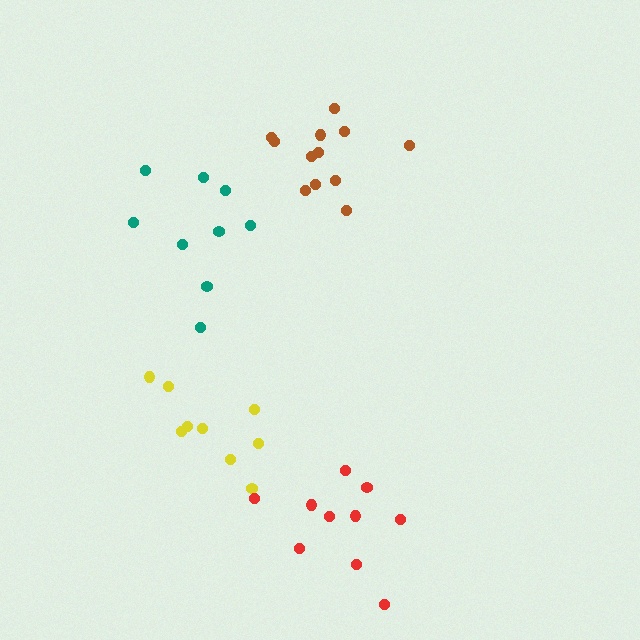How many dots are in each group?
Group 1: 9 dots, Group 2: 12 dots, Group 3: 10 dots, Group 4: 9 dots (40 total).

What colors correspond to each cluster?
The clusters are colored: yellow, brown, red, teal.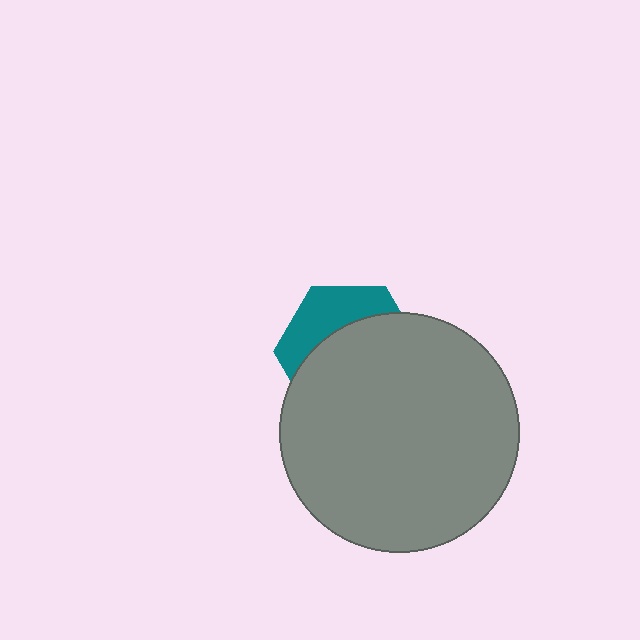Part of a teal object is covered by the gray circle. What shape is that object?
It is a hexagon.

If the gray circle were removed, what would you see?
You would see the complete teal hexagon.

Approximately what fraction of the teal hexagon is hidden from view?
Roughly 66% of the teal hexagon is hidden behind the gray circle.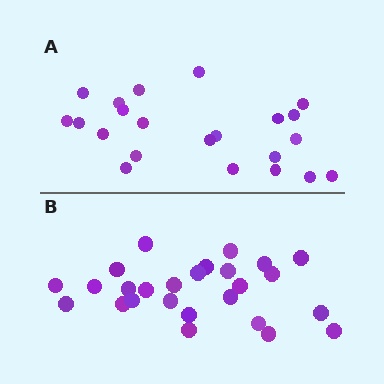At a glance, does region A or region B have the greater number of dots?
Region B (the bottom region) has more dots.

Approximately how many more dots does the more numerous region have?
Region B has about 4 more dots than region A.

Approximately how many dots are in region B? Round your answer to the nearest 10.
About 30 dots. (The exact count is 26, which rounds to 30.)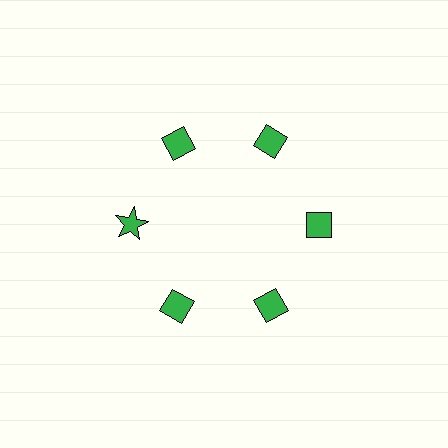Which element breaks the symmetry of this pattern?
The green star at roughly the 9 o'clock position breaks the symmetry. All other shapes are green diamonds.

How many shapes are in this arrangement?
There are 6 shapes arranged in a ring pattern.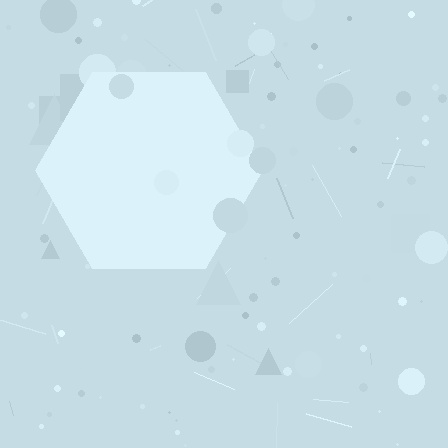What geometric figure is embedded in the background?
A hexagon is embedded in the background.